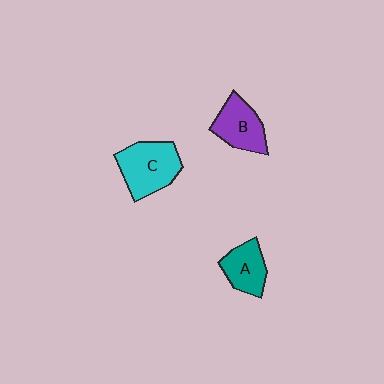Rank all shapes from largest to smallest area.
From largest to smallest: C (cyan), B (purple), A (teal).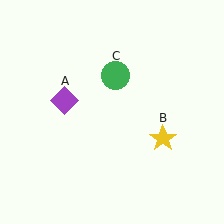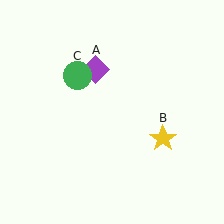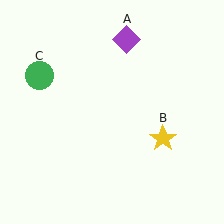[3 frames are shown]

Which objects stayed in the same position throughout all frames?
Yellow star (object B) remained stationary.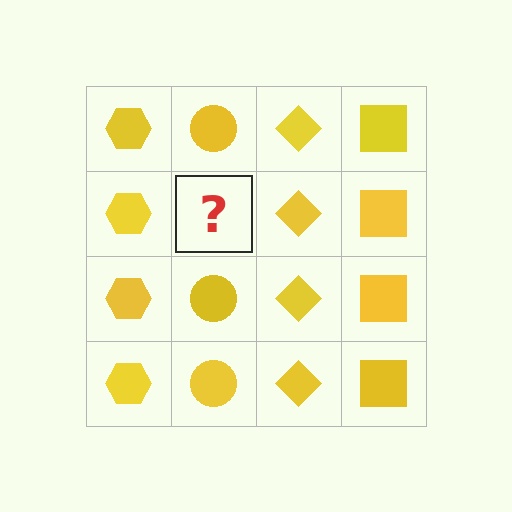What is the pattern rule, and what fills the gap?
The rule is that each column has a consistent shape. The gap should be filled with a yellow circle.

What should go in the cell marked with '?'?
The missing cell should contain a yellow circle.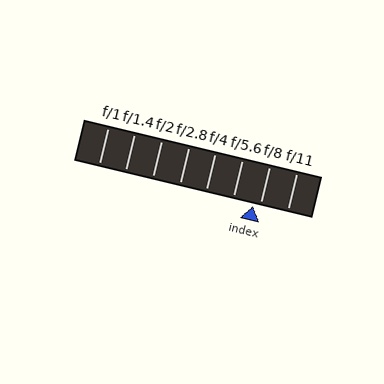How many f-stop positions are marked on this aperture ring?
There are 8 f-stop positions marked.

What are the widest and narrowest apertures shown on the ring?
The widest aperture shown is f/1 and the narrowest is f/11.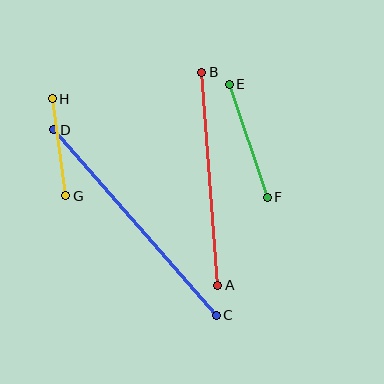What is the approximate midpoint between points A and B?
The midpoint is at approximately (210, 179) pixels.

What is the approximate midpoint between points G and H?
The midpoint is at approximately (59, 147) pixels.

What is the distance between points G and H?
The distance is approximately 98 pixels.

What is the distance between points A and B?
The distance is approximately 214 pixels.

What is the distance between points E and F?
The distance is approximately 119 pixels.